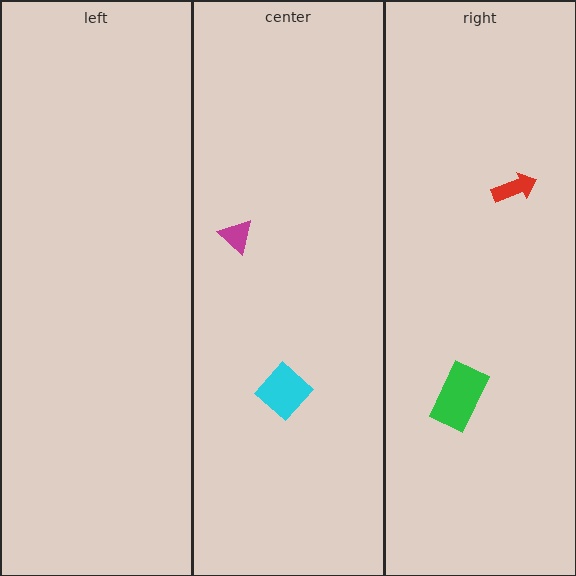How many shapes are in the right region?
2.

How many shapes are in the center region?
2.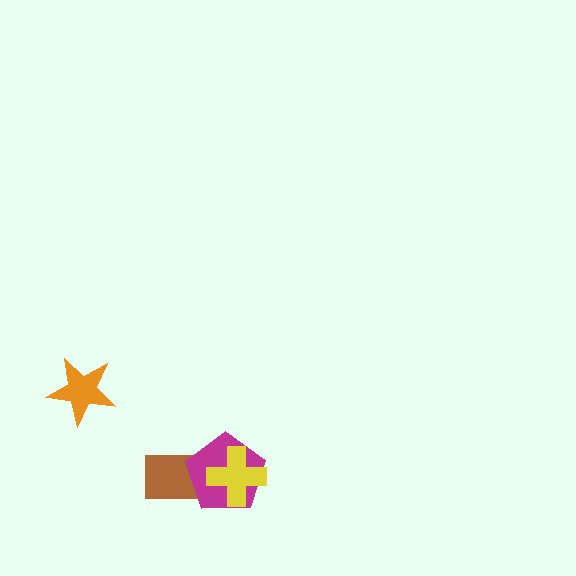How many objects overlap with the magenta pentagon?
2 objects overlap with the magenta pentagon.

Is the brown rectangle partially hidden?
Yes, it is partially covered by another shape.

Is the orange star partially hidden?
No, no other shape covers it.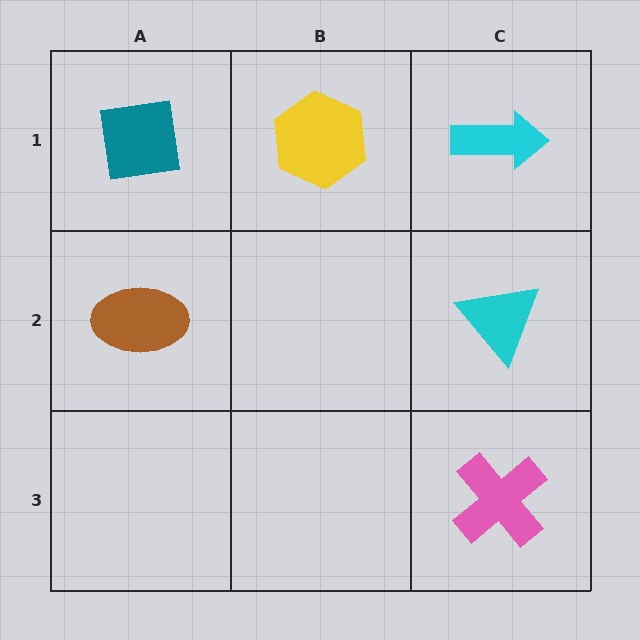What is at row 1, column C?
A cyan arrow.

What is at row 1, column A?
A teal square.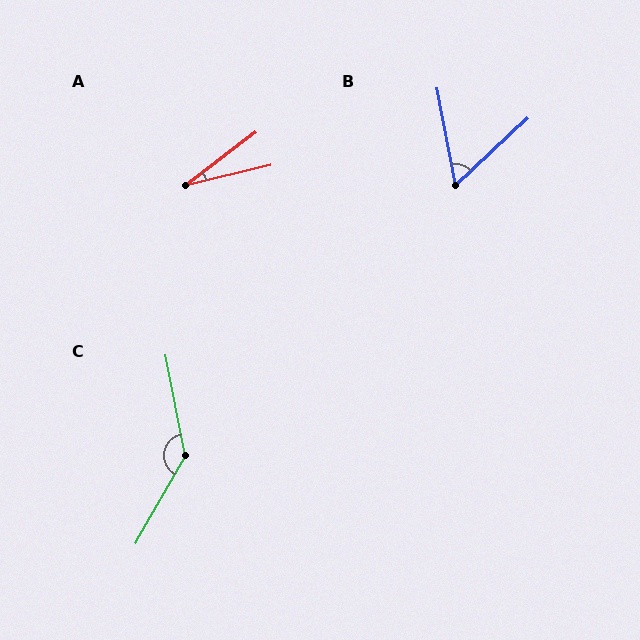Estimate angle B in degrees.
Approximately 58 degrees.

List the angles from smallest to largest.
A (24°), B (58°), C (139°).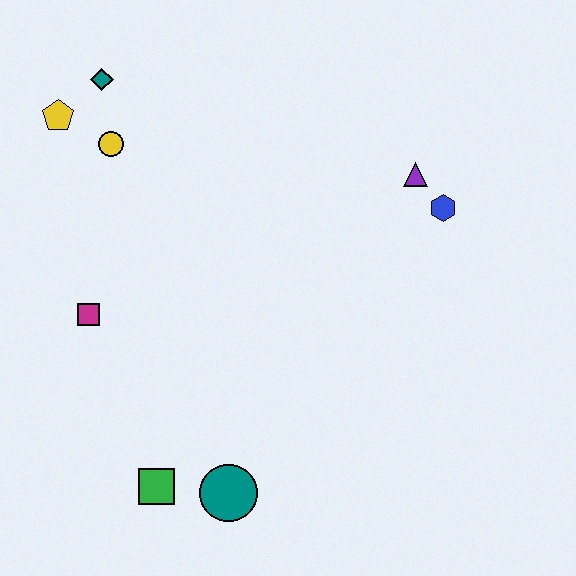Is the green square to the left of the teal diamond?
No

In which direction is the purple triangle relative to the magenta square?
The purple triangle is to the right of the magenta square.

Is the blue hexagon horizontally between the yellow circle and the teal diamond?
No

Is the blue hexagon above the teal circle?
Yes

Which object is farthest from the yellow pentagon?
The teal circle is farthest from the yellow pentagon.